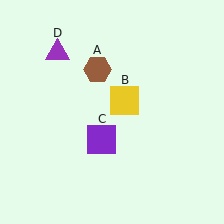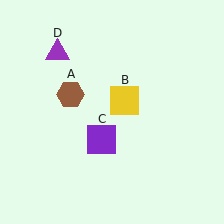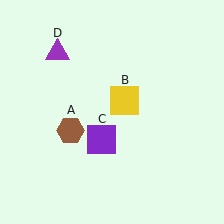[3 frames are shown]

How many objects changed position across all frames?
1 object changed position: brown hexagon (object A).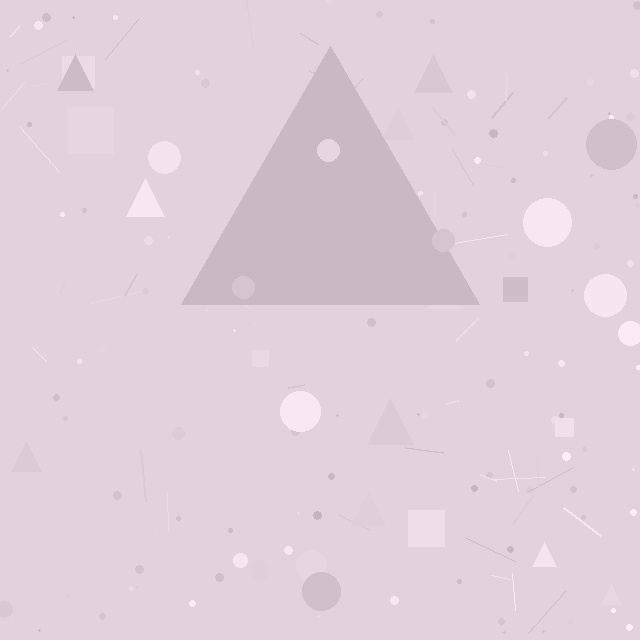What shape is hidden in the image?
A triangle is hidden in the image.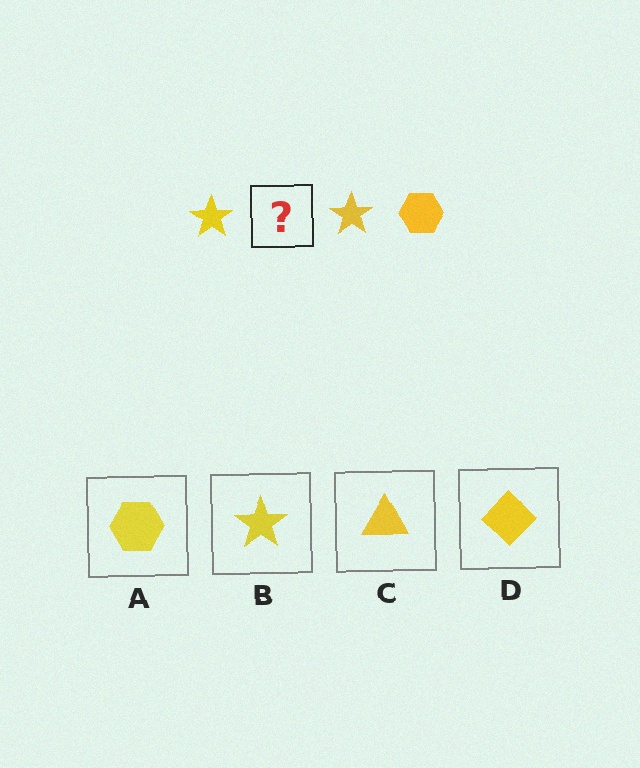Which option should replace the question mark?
Option A.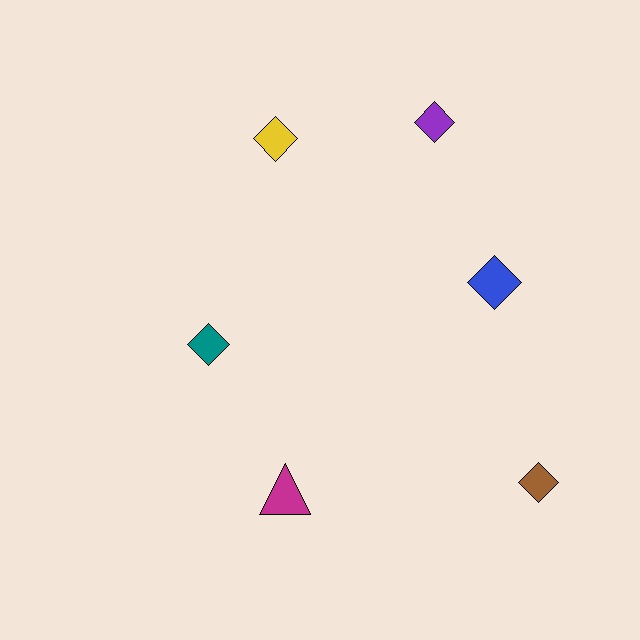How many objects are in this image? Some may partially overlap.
There are 6 objects.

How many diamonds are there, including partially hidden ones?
There are 5 diamonds.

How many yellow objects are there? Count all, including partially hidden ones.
There is 1 yellow object.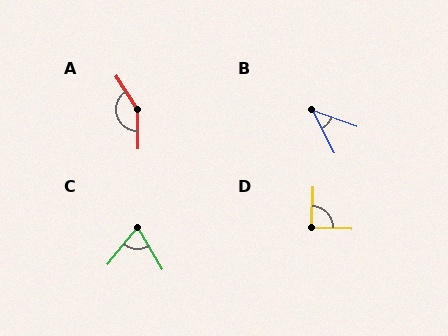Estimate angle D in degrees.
Approximately 90 degrees.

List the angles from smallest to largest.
B (43°), C (70°), D (90°), A (148°).